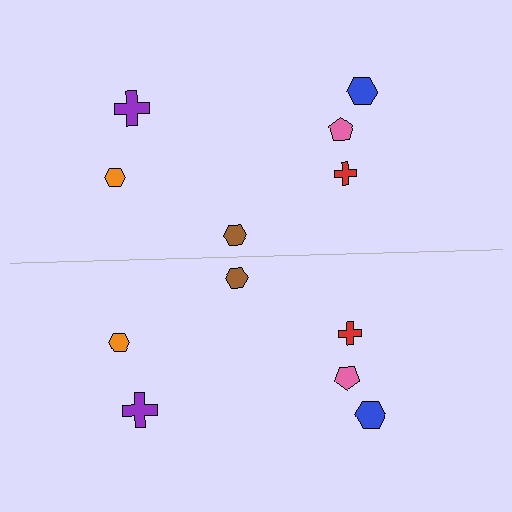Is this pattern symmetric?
Yes, this pattern has bilateral (reflection) symmetry.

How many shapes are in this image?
There are 12 shapes in this image.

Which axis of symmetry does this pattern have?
The pattern has a horizontal axis of symmetry running through the center of the image.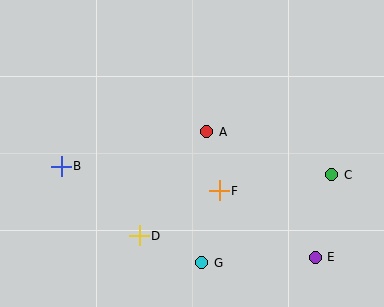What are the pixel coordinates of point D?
Point D is at (139, 236).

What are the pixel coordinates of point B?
Point B is at (61, 166).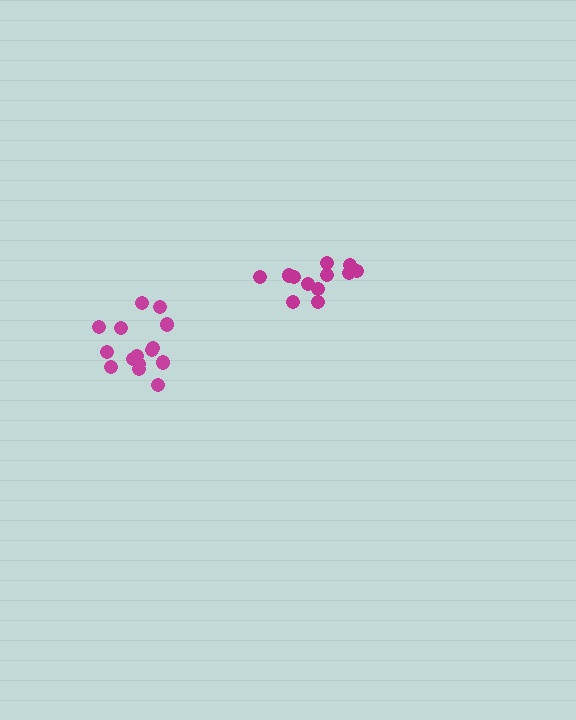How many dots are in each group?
Group 1: 15 dots, Group 2: 12 dots (27 total).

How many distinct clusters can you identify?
There are 2 distinct clusters.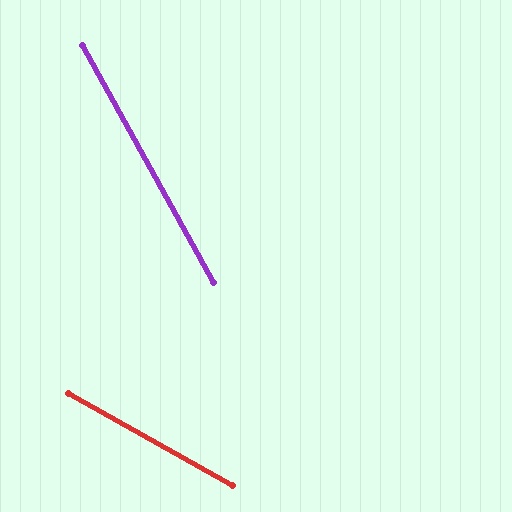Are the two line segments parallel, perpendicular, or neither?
Neither parallel nor perpendicular — they differ by about 32°.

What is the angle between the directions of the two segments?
Approximately 32 degrees.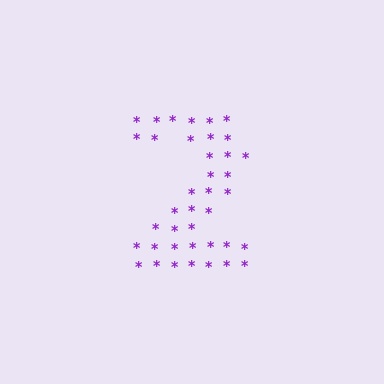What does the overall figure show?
The overall figure shows the digit 2.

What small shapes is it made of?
It is made of small asterisks.